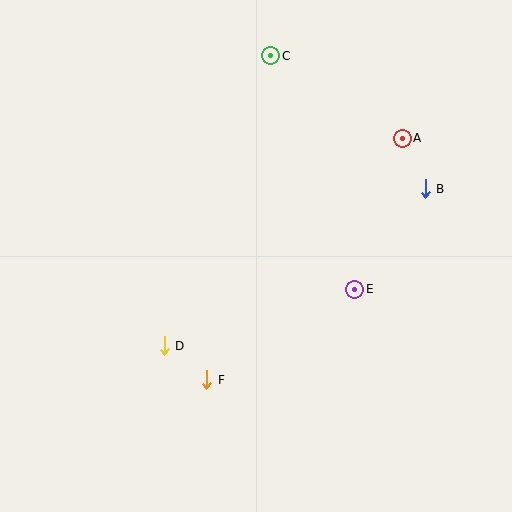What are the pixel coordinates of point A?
Point A is at (402, 138).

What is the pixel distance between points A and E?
The distance between A and E is 159 pixels.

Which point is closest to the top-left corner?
Point C is closest to the top-left corner.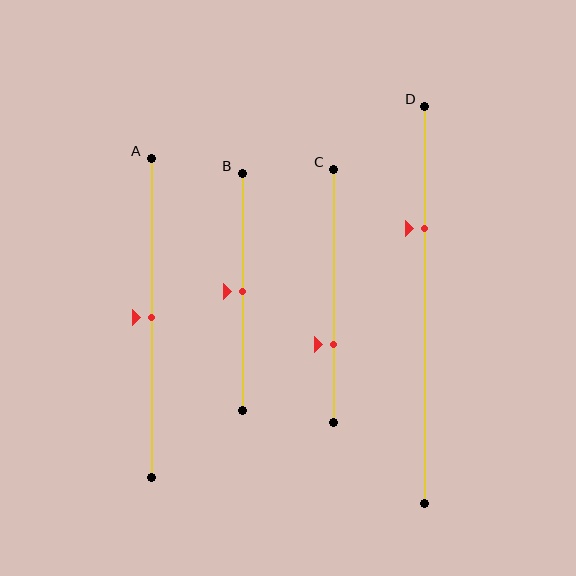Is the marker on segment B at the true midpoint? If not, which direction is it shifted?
Yes, the marker on segment B is at the true midpoint.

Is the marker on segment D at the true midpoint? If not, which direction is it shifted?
No, the marker on segment D is shifted upward by about 19% of the segment length.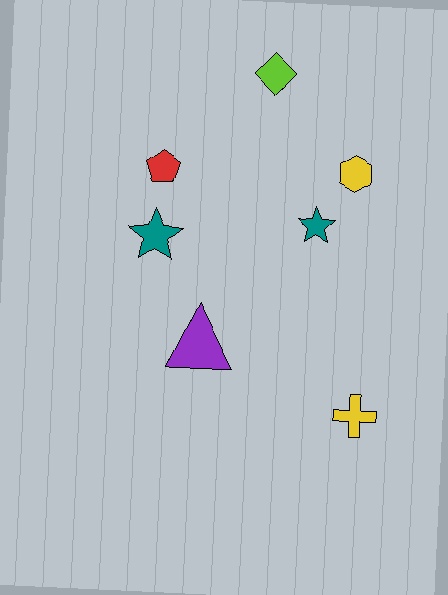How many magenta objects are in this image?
There are no magenta objects.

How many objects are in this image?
There are 7 objects.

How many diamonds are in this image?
There is 1 diamond.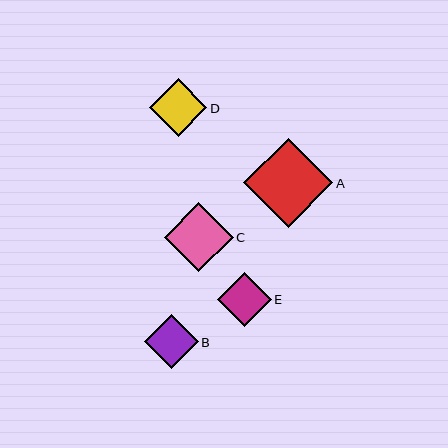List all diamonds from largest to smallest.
From largest to smallest: A, C, D, B, E.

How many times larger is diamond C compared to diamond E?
Diamond C is approximately 1.3 times the size of diamond E.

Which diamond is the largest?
Diamond A is the largest with a size of approximately 89 pixels.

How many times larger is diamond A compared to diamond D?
Diamond A is approximately 1.6 times the size of diamond D.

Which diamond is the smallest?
Diamond E is the smallest with a size of approximately 53 pixels.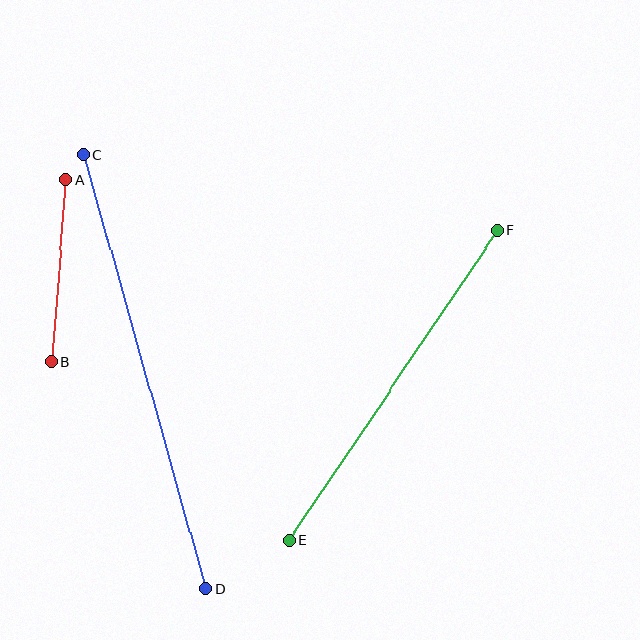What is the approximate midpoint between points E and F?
The midpoint is at approximately (393, 385) pixels.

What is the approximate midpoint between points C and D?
The midpoint is at approximately (144, 371) pixels.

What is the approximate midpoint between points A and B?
The midpoint is at approximately (58, 271) pixels.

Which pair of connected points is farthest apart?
Points C and D are farthest apart.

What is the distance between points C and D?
The distance is approximately 451 pixels.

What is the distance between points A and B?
The distance is approximately 183 pixels.